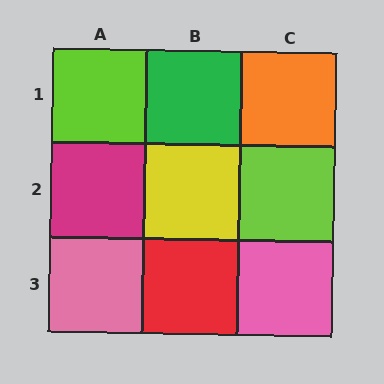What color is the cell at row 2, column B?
Yellow.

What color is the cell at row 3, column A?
Pink.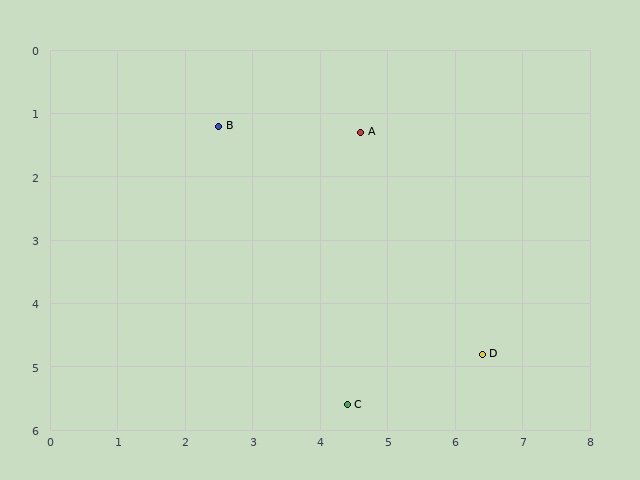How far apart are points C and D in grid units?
Points C and D are about 2.2 grid units apart.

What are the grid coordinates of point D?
Point D is at approximately (6.4, 4.8).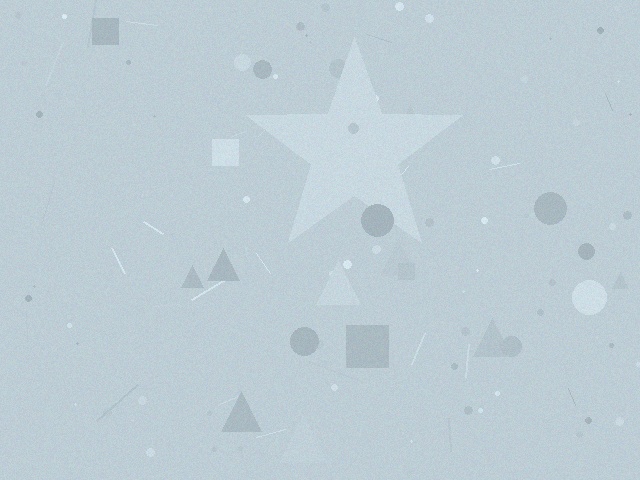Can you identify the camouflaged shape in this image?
The camouflaged shape is a star.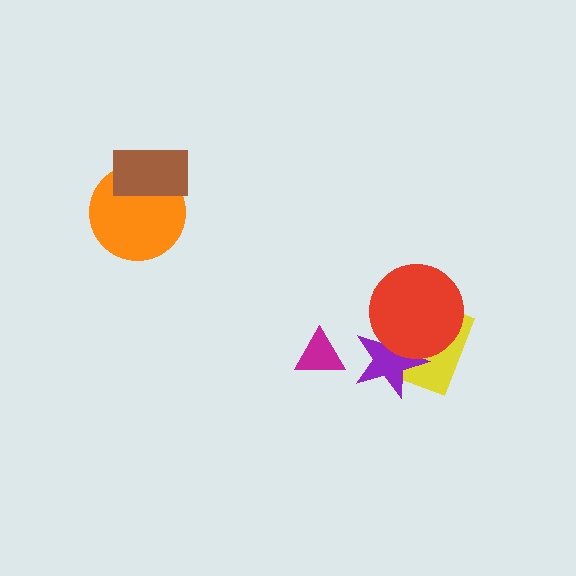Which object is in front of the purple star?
The red circle is in front of the purple star.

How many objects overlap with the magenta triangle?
0 objects overlap with the magenta triangle.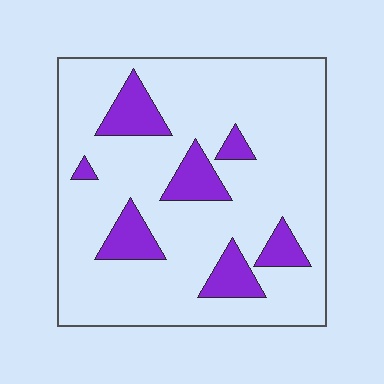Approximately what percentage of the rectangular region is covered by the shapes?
Approximately 15%.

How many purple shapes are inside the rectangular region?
7.